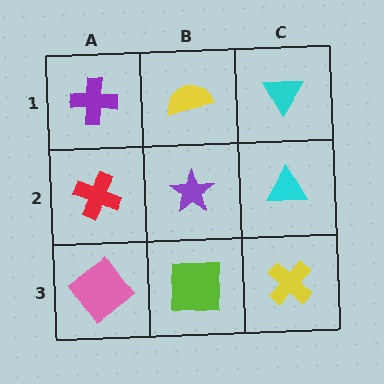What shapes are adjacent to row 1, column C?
A cyan triangle (row 2, column C), a yellow semicircle (row 1, column B).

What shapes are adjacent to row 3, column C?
A cyan triangle (row 2, column C), a lime square (row 3, column B).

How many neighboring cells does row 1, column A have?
2.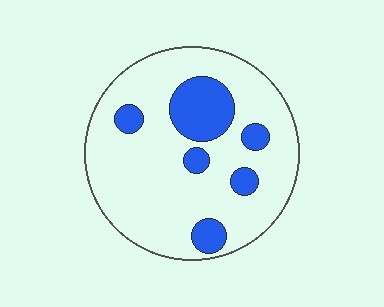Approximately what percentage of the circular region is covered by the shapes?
Approximately 20%.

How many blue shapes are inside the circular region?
6.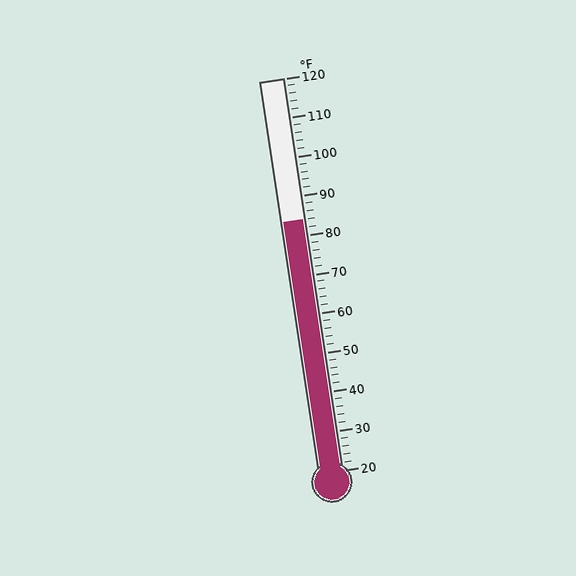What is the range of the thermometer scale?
The thermometer scale ranges from 20°F to 120°F.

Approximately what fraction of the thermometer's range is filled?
The thermometer is filled to approximately 65% of its range.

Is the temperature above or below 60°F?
The temperature is above 60°F.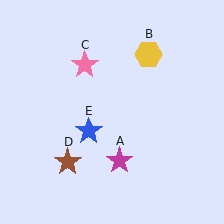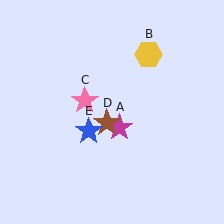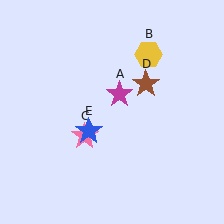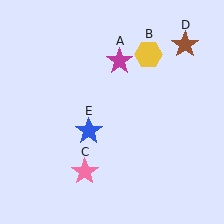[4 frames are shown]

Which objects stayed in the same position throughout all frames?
Yellow hexagon (object B) and blue star (object E) remained stationary.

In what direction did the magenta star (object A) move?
The magenta star (object A) moved up.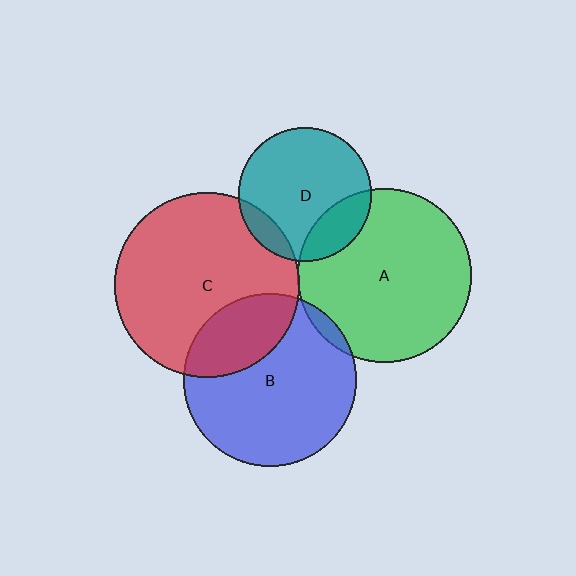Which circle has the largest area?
Circle C (red).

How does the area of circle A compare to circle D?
Approximately 1.7 times.